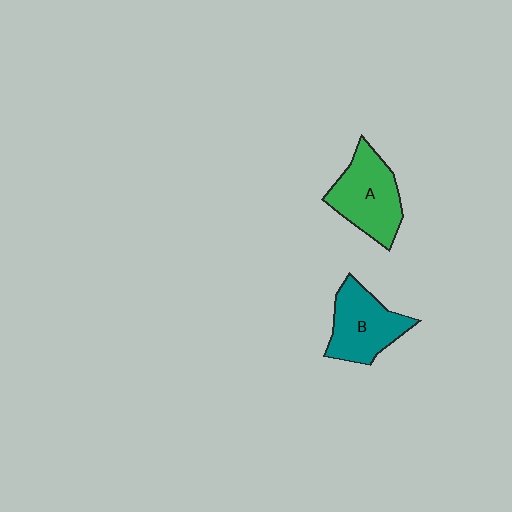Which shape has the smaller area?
Shape B (teal).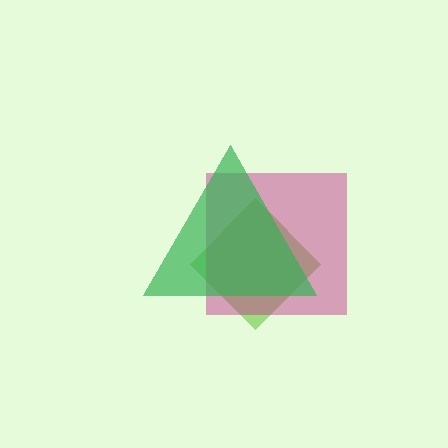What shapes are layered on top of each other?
The layered shapes are: a lime diamond, a magenta square, a green triangle.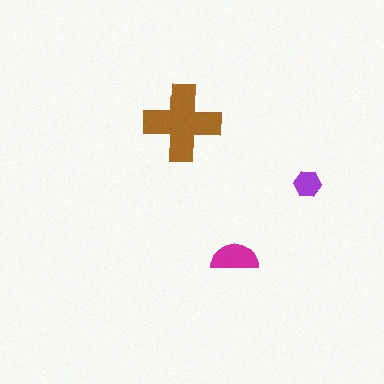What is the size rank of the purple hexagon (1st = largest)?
3rd.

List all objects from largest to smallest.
The brown cross, the magenta semicircle, the purple hexagon.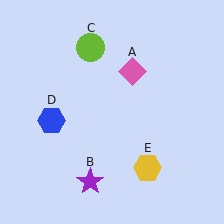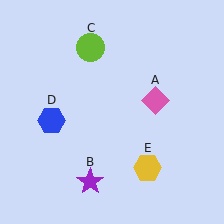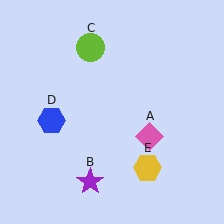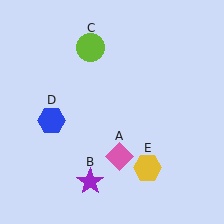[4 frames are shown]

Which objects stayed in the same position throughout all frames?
Purple star (object B) and lime circle (object C) and blue hexagon (object D) and yellow hexagon (object E) remained stationary.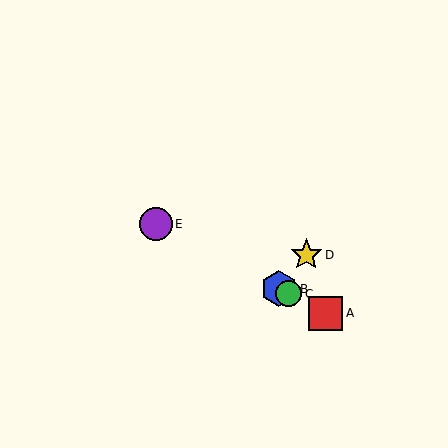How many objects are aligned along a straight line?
4 objects (A, B, C, E) are aligned along a straight line.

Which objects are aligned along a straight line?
Objects A, B, C, E are aligned along a straight line.